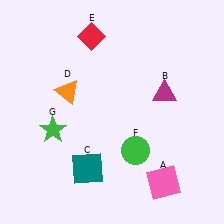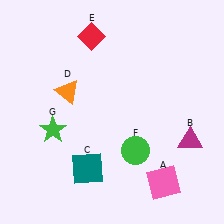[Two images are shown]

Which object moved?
The magenta triangle (B) moved down.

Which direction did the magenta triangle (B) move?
The magenta triangle (B) moved down.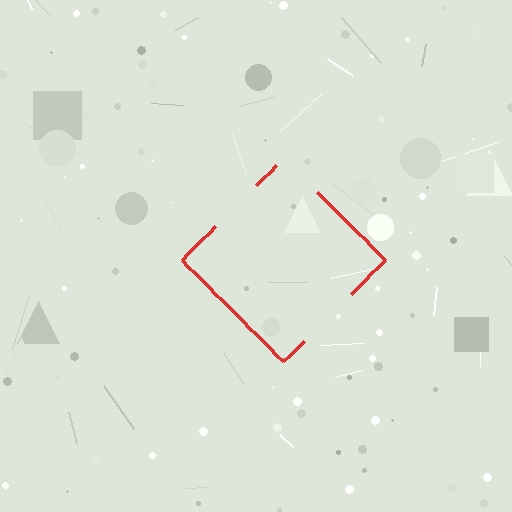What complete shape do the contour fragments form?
The contour fragments form a diamond.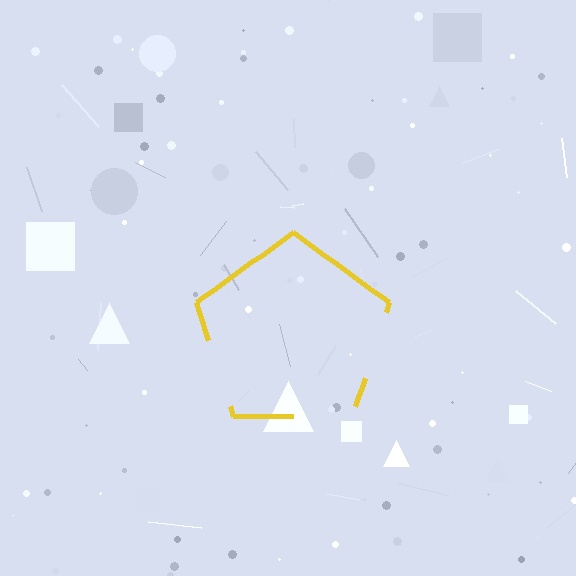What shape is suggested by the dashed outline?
The dashed outline suggests a pentagon.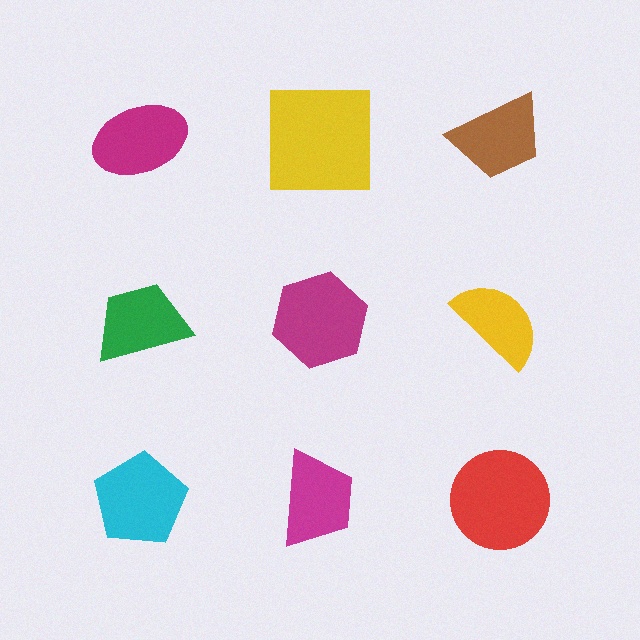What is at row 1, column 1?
A magenta ellipse.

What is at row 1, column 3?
A brown trapezoid.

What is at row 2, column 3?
A yellow semicircle.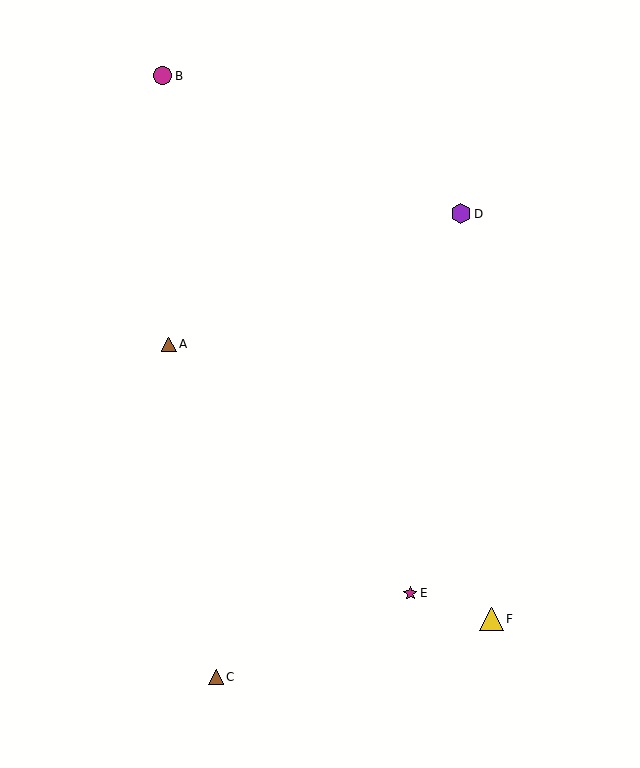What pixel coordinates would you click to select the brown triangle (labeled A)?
Click at (169, 344) to select the brown triangle A.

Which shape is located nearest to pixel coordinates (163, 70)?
The magenta circle (labeled B) at (162, 76) is nearest to that location.